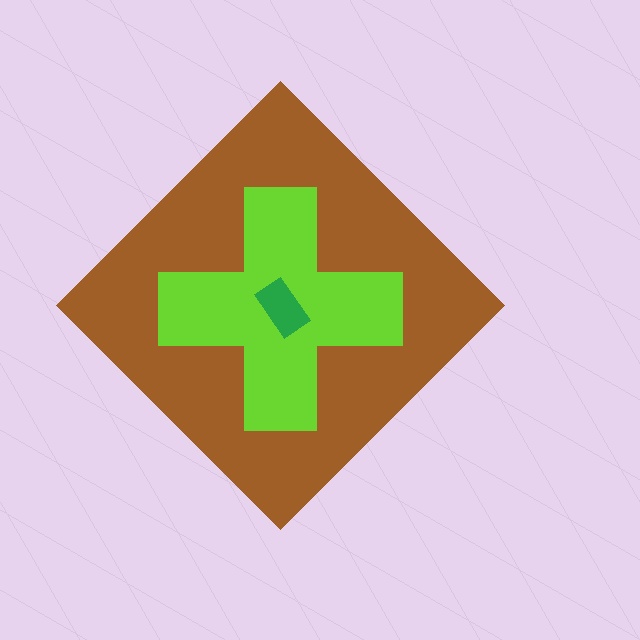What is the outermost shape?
The brown diamond.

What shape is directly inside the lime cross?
The green rectangle.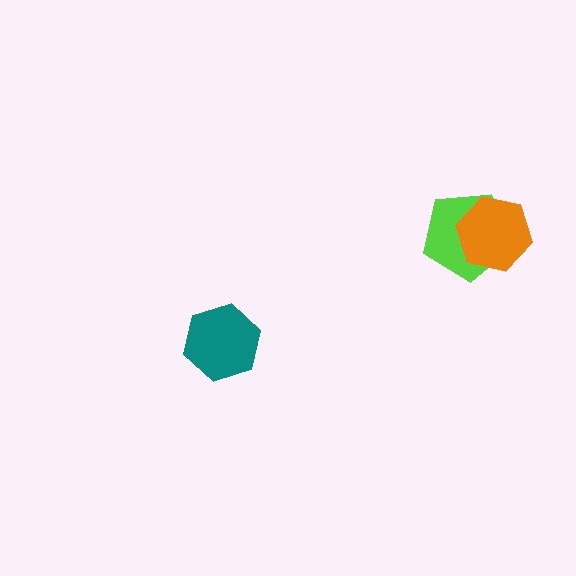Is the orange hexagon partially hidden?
No, no other shape covers it.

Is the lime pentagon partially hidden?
Yes, it is partially covered by another shape.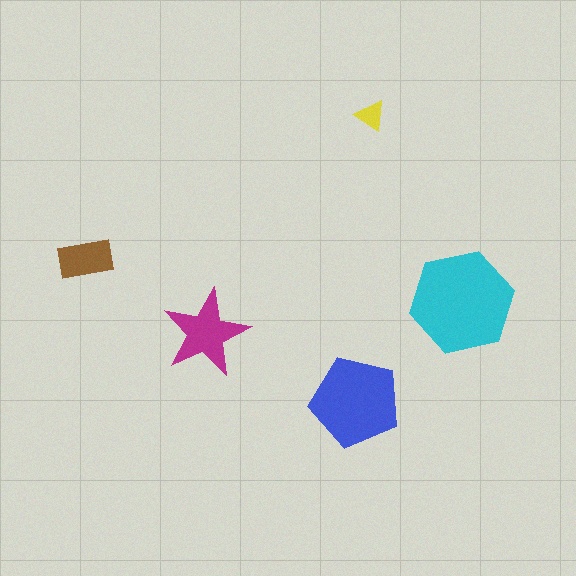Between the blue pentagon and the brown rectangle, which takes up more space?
The blue pentagon.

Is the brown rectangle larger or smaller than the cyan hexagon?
Smaller.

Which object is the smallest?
The yellow triangle.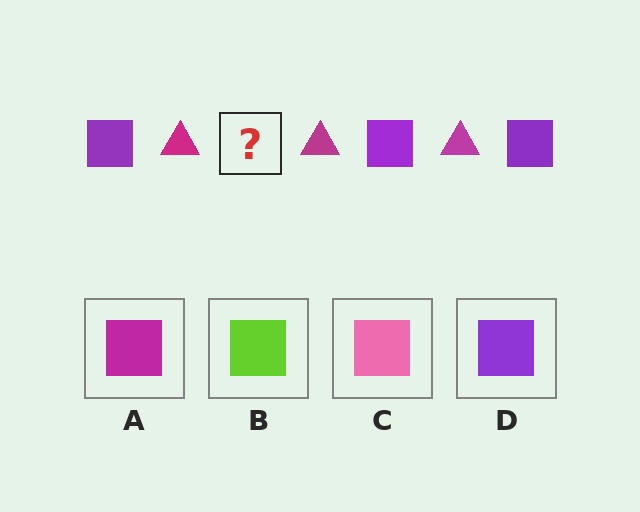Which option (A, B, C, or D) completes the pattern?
D.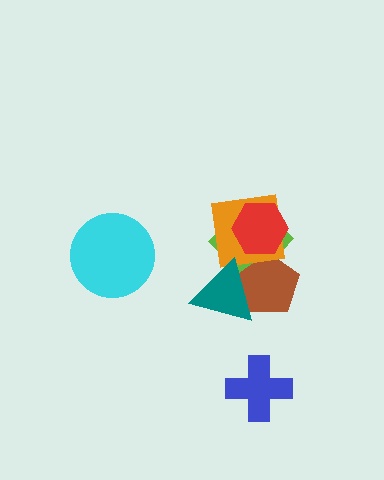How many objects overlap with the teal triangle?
3 objects overlap with the teal triangle.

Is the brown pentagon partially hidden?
Yes, it is partially covered by another shape.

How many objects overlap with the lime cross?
4 objects overlap with the lime cross.